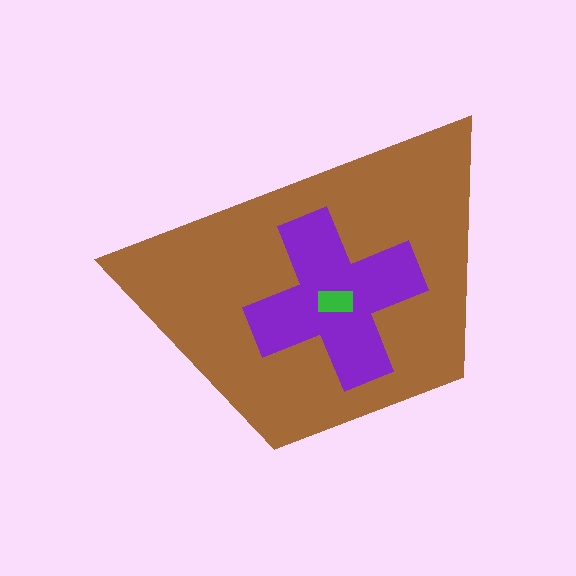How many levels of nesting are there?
3.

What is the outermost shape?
The brown trapezoid.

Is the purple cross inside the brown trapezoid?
Yes.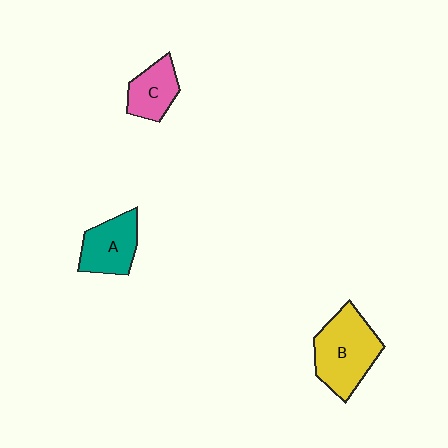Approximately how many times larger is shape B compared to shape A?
Approximately 1.5 times.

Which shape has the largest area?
Shape B (yellow).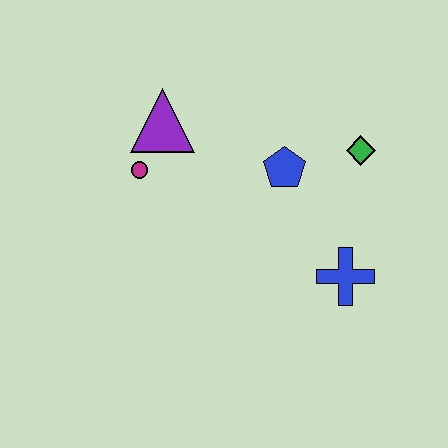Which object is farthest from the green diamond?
The magenta circle is farthest from the green diamond.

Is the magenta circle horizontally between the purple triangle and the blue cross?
No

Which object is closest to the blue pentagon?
The green diamond is closest to the blue pentagon.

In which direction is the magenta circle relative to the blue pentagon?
The magenta circle is to the left of the blue pentagon.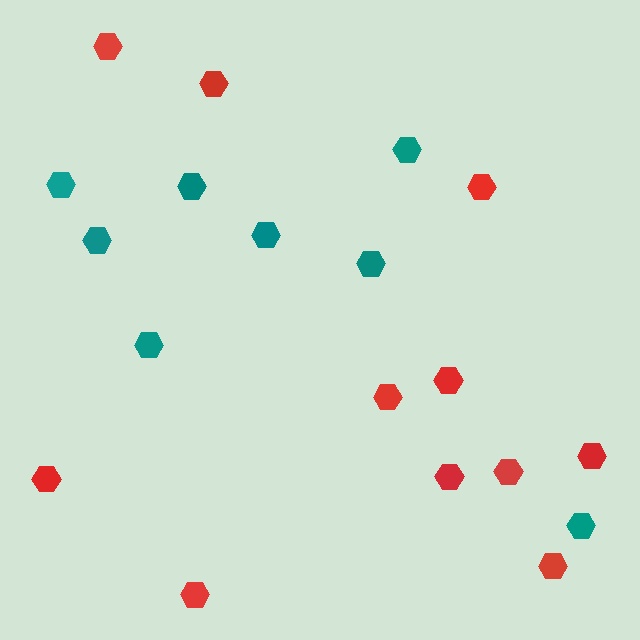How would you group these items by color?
There are 2 groups: one group of red hexagons (11) and one group of teal hexagons (8).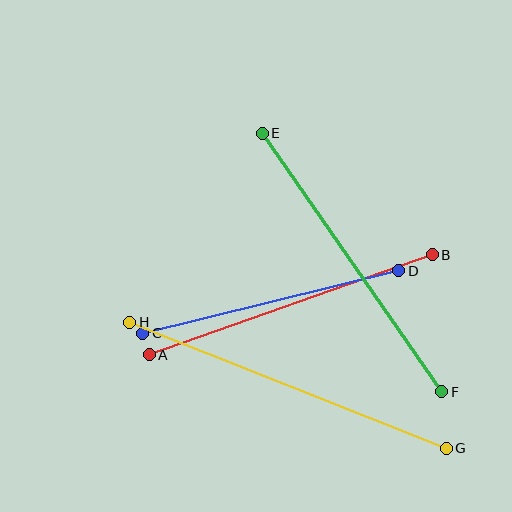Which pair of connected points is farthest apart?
Points G and H are farthest apart.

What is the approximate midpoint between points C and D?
The midpoint is at approximately (271, 302) pixels.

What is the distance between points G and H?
The distance is approximately 341 pixels.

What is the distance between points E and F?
The distance is approximately 315 pixels.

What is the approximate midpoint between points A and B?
The midpoint is at approximately (291, 305) pixels.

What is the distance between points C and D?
The distance is approximately 263 pixels.